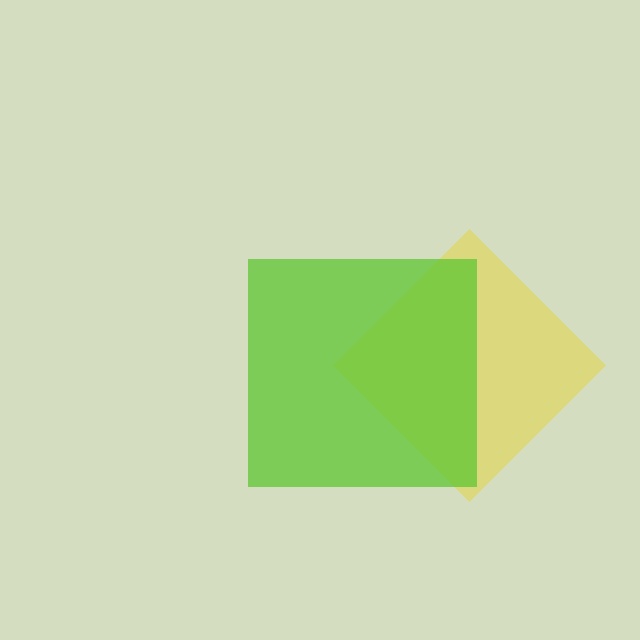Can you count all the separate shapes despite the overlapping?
Yes, there are 2 separate shapes.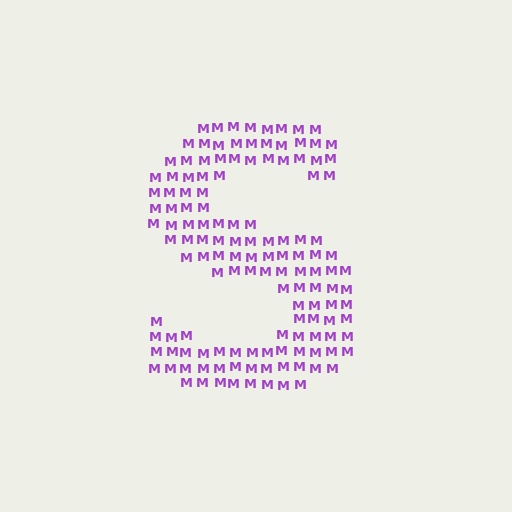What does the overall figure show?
The overall figure shows the letter S.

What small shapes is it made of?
It is made of small letter M's.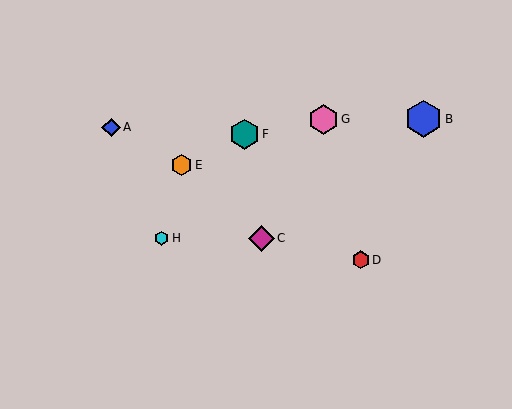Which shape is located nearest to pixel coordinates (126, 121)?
The blue diamond (labeled A) at (111, 127) is nearest to that location.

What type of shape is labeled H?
Shape H is a cyan hexagon.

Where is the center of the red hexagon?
The center of the red hexagon is at (361, 260).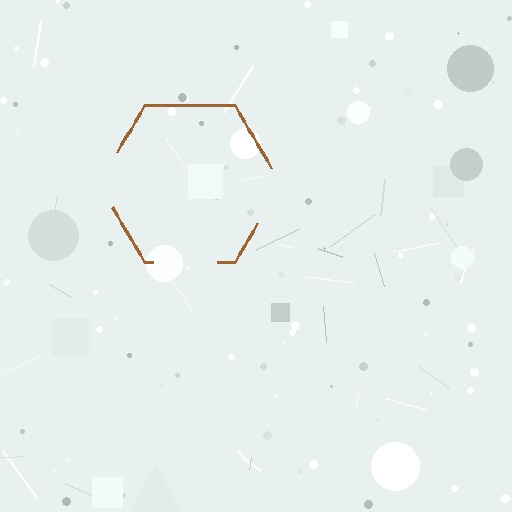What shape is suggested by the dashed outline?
The dashed outline suggests a hexagon.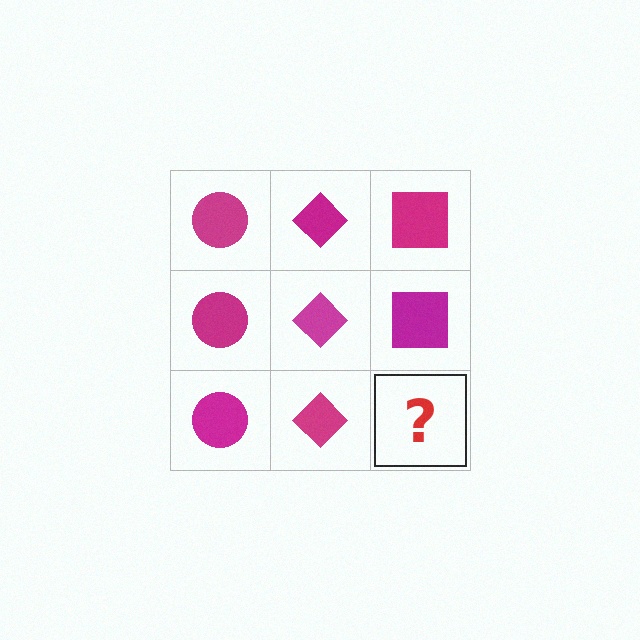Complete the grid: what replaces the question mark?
The question mark should be replaced with a magenta square.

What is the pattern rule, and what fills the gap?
The rule is that each column has a consistent shape. The gap should be filled with a magenta square.